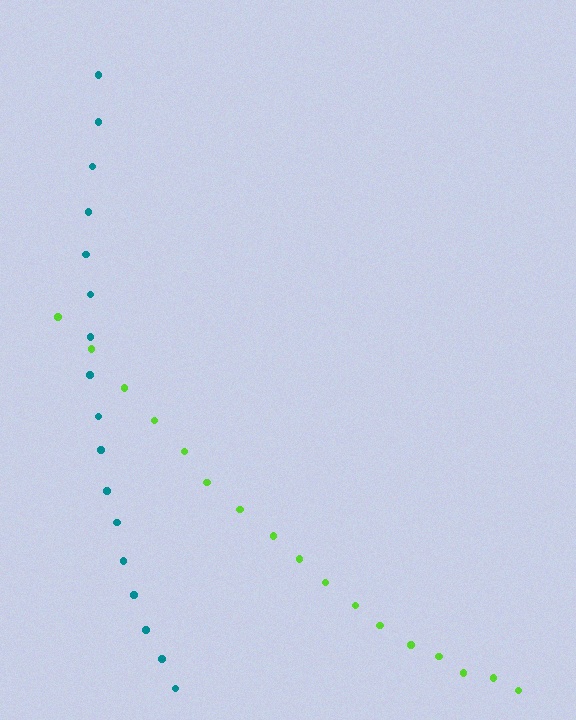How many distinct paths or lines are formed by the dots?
There are 2 distinct paths.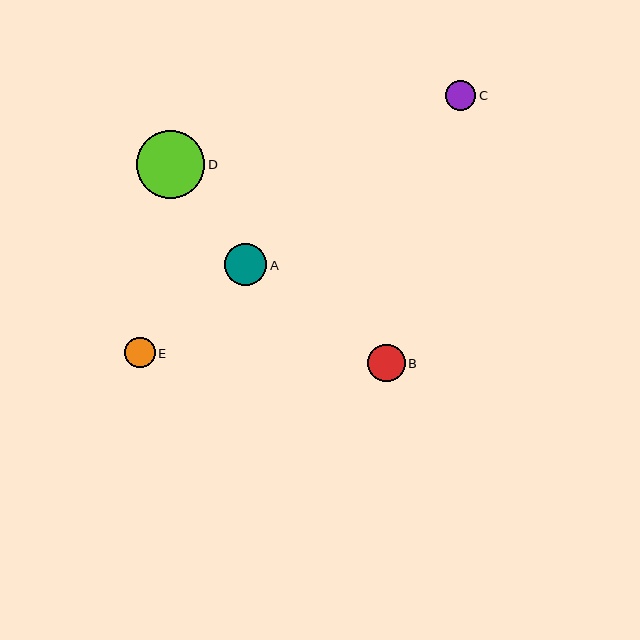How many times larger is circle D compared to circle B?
Circle D is approximately 1.8 times the size of circle B.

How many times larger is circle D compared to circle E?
Circle D is approximately 2.2 times the size of circle E.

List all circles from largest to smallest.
From largest to smallest: D, A, B, E, C.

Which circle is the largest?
Circle D is the largest with a size of approximately 68 pixels.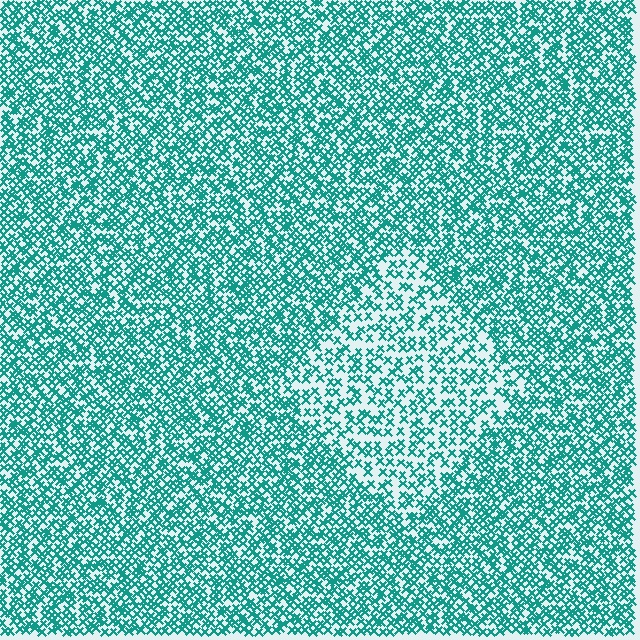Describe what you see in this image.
The image contains small teal elements arranged at two different densities. A diamond-shaped region is visible where the elements are less densely packed than the surrounding area.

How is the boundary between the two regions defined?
The boundary is defined by a change in element density (approximately 1.8x ratio). All elements are the same color, size, and shape.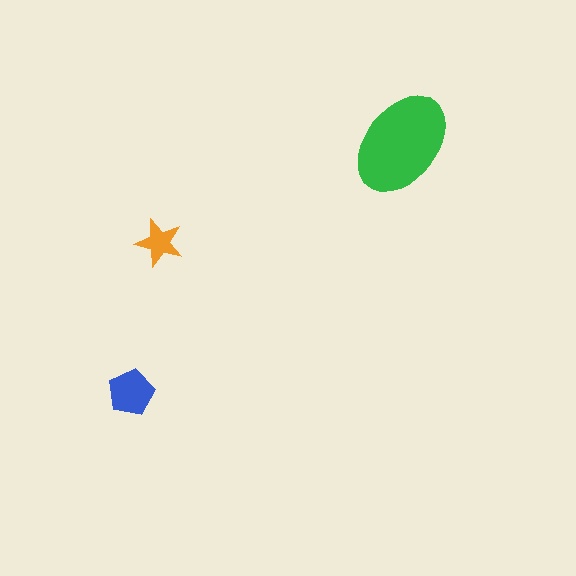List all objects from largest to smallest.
The green ellipse, the blue pentagon, the orange star.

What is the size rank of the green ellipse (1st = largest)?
1st.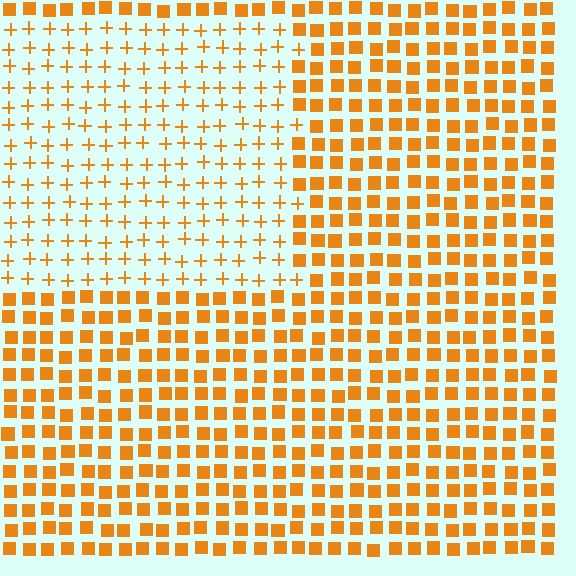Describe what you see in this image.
The image is filled with small orange elements arranged in a uniform grid. A rectangle-shaped region contains plus signs, while the surrounding area contains squares. The boundary is defined purely by the change in element shape.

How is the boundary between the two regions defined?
The boundary is defined by a change in element shape: plus signs inside vs. squares outside. All elements share the same color and spacing.